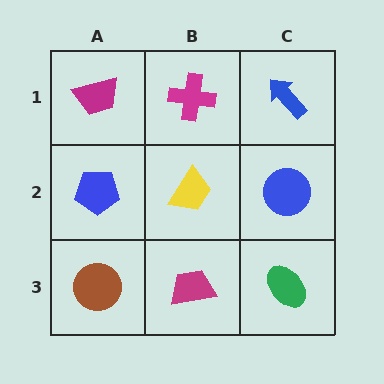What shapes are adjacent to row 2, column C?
A blue arrow (row 1, column C), a green ellipse (row 3, column C), a yellow trapezoid (row 2, column B).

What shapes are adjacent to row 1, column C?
A blue circle (row 2, column C), a magenta cross (row 1, column B).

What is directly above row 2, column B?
A magenta cross.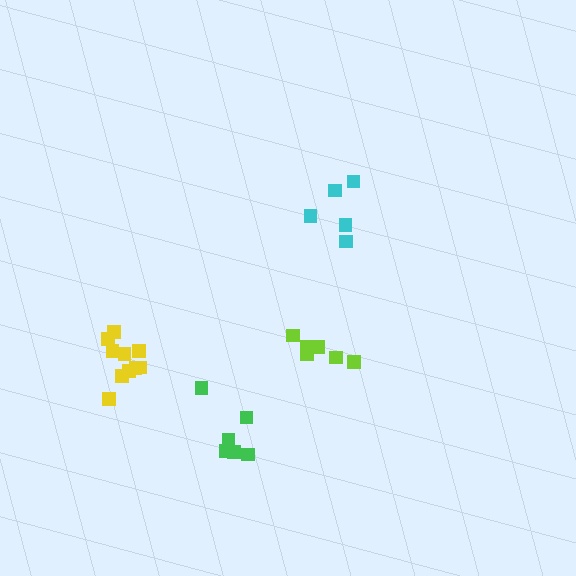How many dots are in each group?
Group 1: 5 dots, Group 2: 6 dots, Group 3: 6 dots, Group 4: 10 dots (27 total).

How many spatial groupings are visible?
There are 4 spatial groupings.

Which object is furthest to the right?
The cyan cluster is rightmost.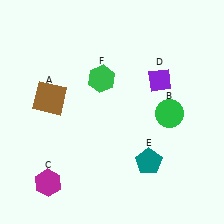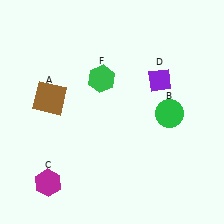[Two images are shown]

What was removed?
The teal pentagon (E) was removed in Image 2.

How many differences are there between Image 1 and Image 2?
There is 1 difference between the two images.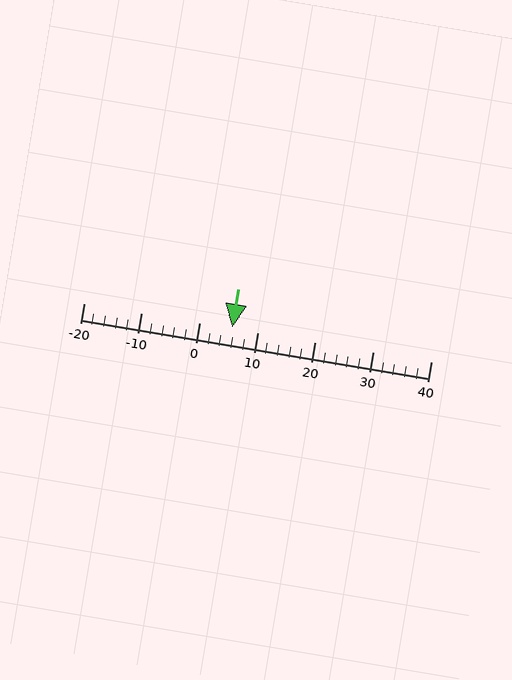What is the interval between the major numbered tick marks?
The major tick marks are spaced 10 units apart.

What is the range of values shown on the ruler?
The ruler shows values from -20 to 40.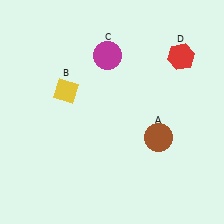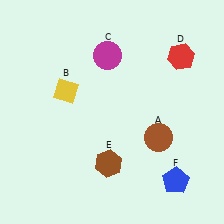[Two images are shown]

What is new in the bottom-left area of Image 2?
A brown hexagon (E) was added in the bottom-left area of Image 2.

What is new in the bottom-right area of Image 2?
A blue pentagon (F) was added in the bottom-right area of Image 2.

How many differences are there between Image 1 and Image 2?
There are 2 differences between the two images.